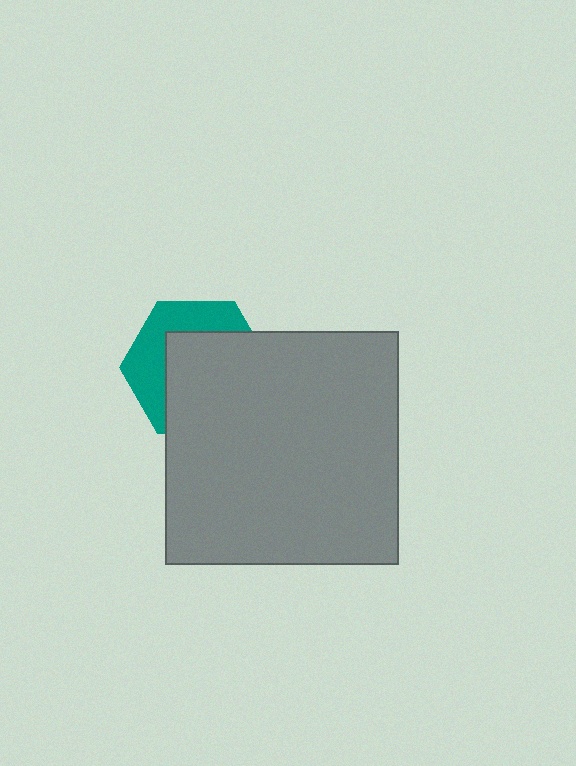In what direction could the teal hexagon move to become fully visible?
The teal hexagon could move toward the upper-left. That would shift it out from behind the gray square entirely.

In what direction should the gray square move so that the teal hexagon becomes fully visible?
The gray square should move toward the lower-right. That is the shortest direction to clear the overlap and leave the teal hexagon fully visible.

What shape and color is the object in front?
The object in front is a gray square.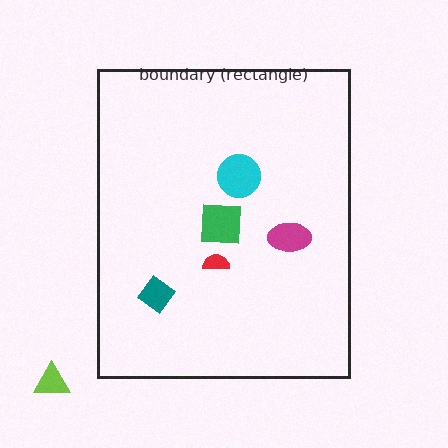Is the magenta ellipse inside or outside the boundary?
Inside.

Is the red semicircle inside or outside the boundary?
Inside.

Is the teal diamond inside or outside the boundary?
Inside.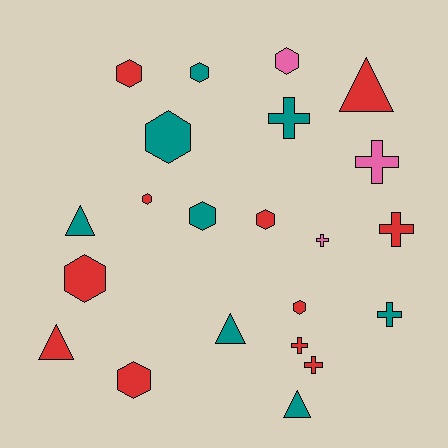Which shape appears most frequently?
Hexagon, with 10 objects.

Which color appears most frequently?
Red, with 11 objects.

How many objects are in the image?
There are 22 objects.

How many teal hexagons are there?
There are 3 teal hexagons.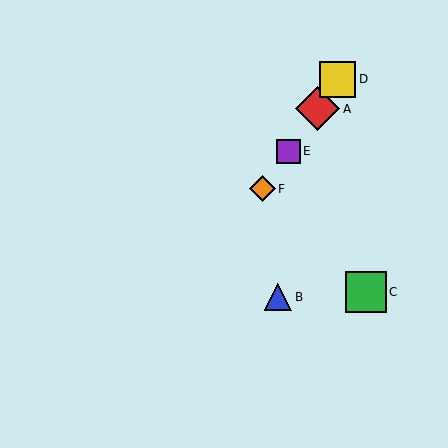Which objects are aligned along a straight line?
Objects A, D, E, F are aligned along a straight line.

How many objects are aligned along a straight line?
4 objects (A, D, E, F) are aligned along a straight line.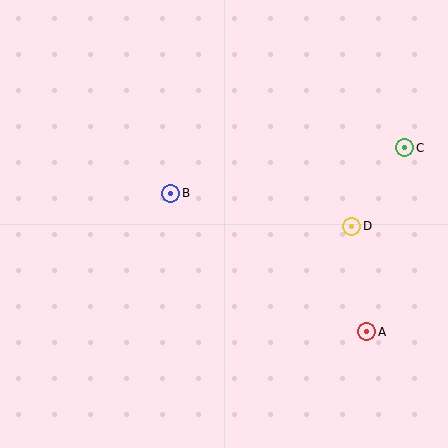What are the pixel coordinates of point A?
Point A is at (367, 332).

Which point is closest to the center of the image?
Point B at (171, 193) is closest to the center.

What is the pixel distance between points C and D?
The distance between C and D is 95 pixels.